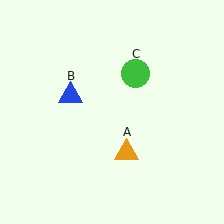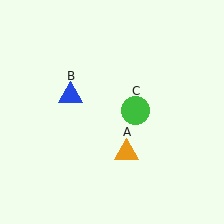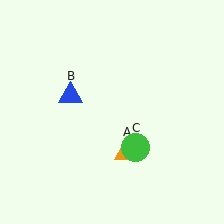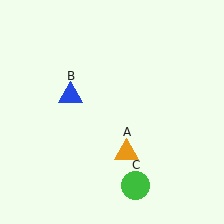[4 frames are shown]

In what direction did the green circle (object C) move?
The green circle (object C) moved down.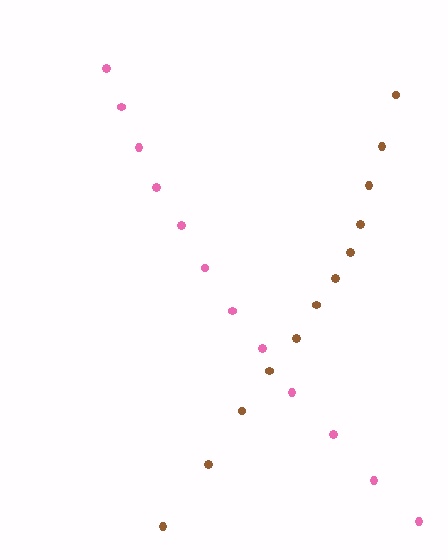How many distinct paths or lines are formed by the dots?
There are 2 distinct paths.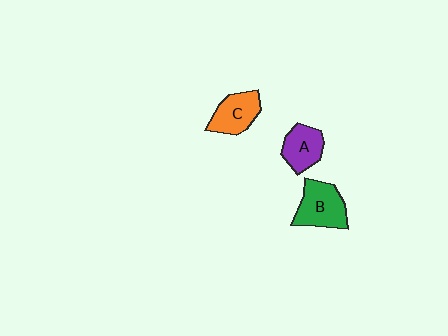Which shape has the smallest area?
Shape A (purple).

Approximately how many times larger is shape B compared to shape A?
Approximately 1.3 times.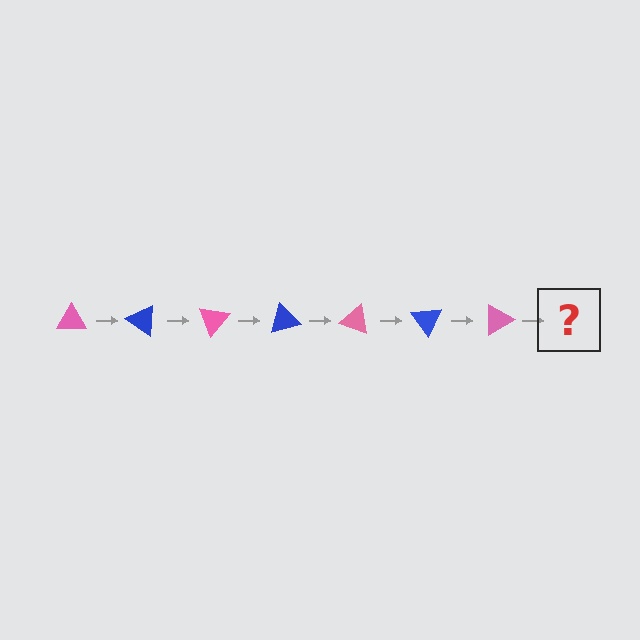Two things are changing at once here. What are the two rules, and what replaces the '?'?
The two rules are that it rotates 35 degrees each step and the color cycles through pink and blue. The '?' should be a blue triangle, rotated 245 degrees from the start.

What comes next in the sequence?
The next element should be a blue triangle, rotated 245 degrees from the start.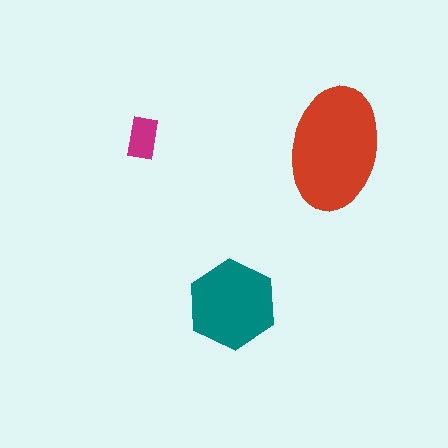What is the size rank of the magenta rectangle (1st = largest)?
3rd.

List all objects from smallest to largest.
The magenta rectangle, the teal hexagon, the red ellipse.